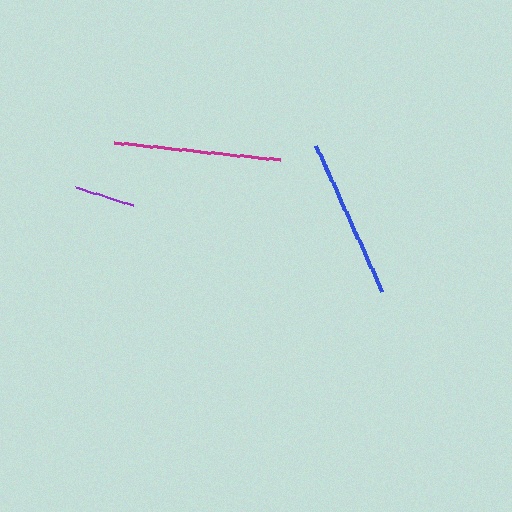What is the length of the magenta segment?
The magenta segment is approximately 166 pixels long.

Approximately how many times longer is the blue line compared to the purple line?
The blue line is approximately 2.7 times the length of the purple line.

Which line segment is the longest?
The magenta line is the longest at approximately 166 pixels.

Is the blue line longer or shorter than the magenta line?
The magenta line is longer than the blue line.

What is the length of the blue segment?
The blue segment is approximately 160 pixels long.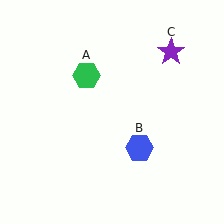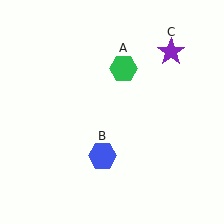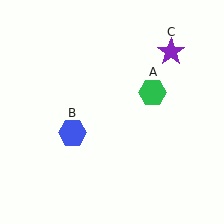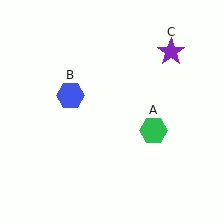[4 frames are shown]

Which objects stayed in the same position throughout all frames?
Purple star (object C) remained stationary.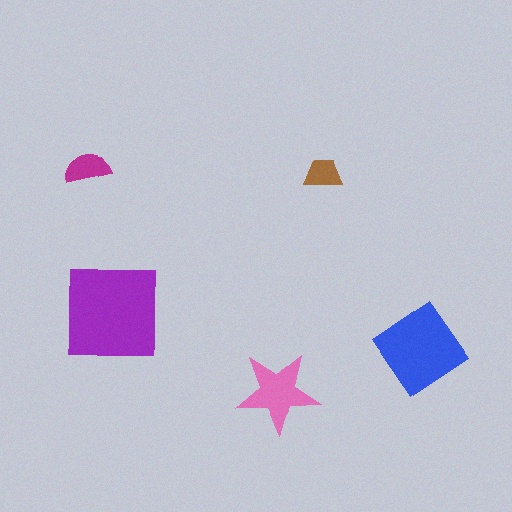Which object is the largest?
The purple square.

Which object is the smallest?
The brown trapezoid.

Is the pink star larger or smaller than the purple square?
Smaller.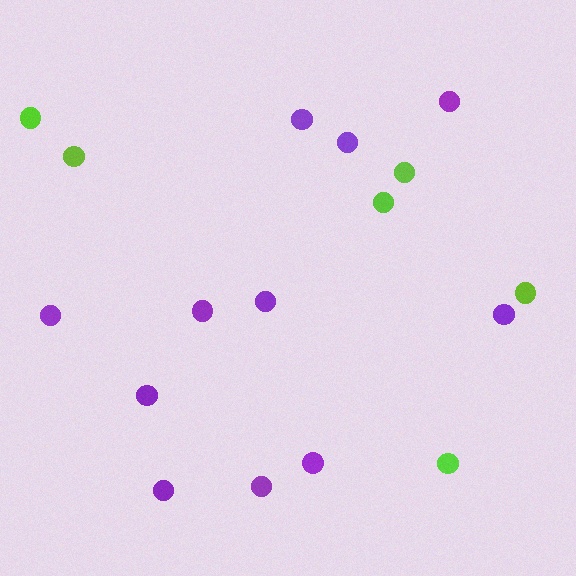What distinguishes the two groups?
There are 2 groups: one group of lime circles (6) and one group of purple circles (11).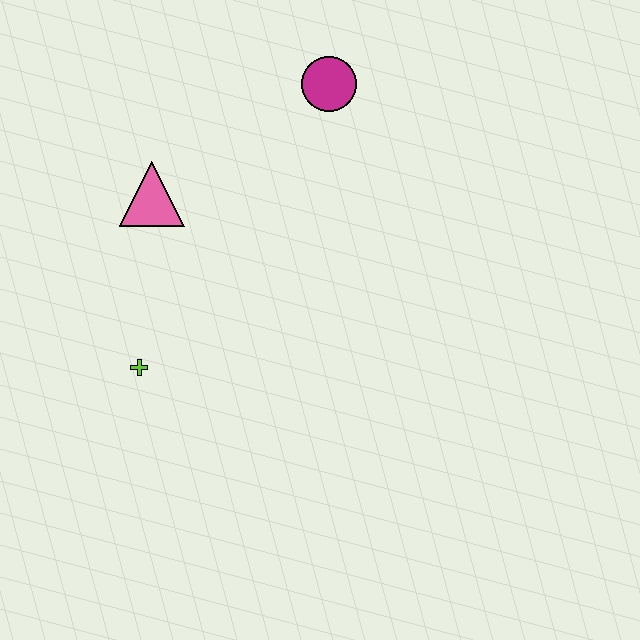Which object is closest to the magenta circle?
The pink triangle is closest to the magenta circle.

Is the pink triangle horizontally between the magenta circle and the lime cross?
Yes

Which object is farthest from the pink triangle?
The magenta circle is farthest from the pink triangle.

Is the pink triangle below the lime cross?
No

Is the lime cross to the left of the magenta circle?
Yes